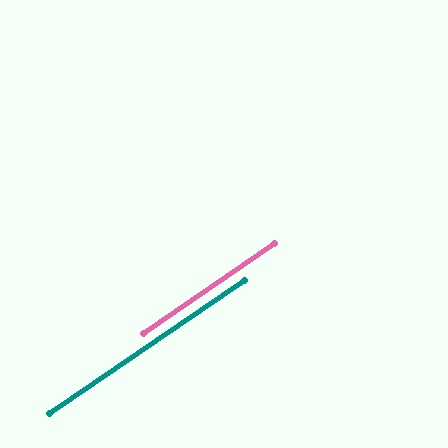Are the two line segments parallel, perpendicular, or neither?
Parallel — their directions differ by only 0.3°.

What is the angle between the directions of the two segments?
Approximately 0 degrees.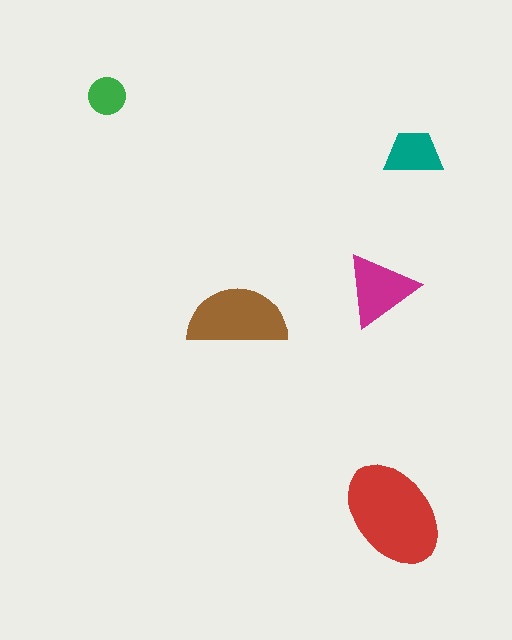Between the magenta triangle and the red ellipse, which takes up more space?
The red ellipse.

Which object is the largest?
The red ellipse.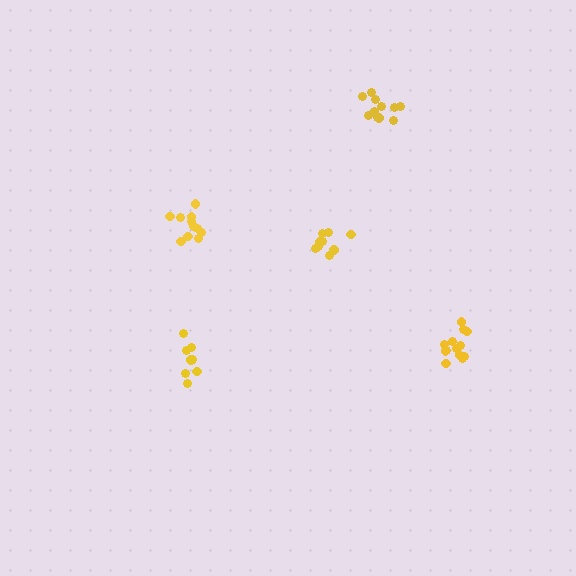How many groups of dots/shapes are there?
There are 5 groups.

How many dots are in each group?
Group 1: 11 dots, Group 2: 9 dots, Group 3: 11 dots, Group 4: 13 dots, Group 5: 9 dots (53 total).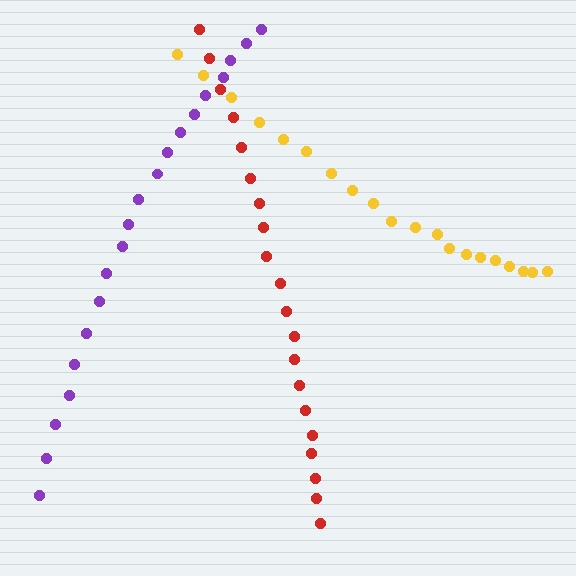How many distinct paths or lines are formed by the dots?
There are 3 distinct paths.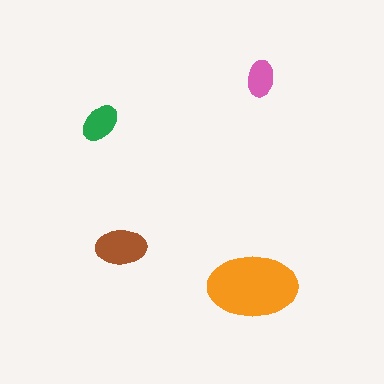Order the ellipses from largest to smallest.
the orange one, the brown one, the green one, the pink one.